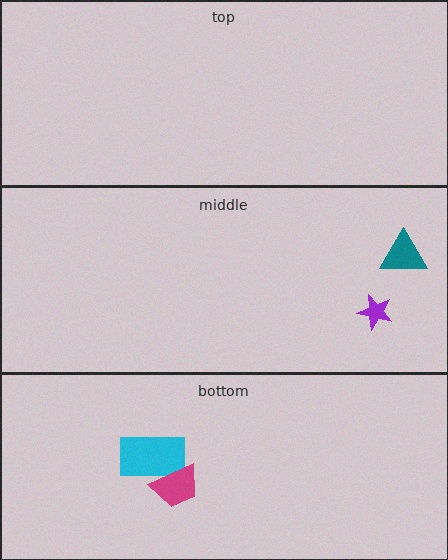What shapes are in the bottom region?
The cyan rectangle, the magenta trapezoid.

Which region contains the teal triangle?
The middle region.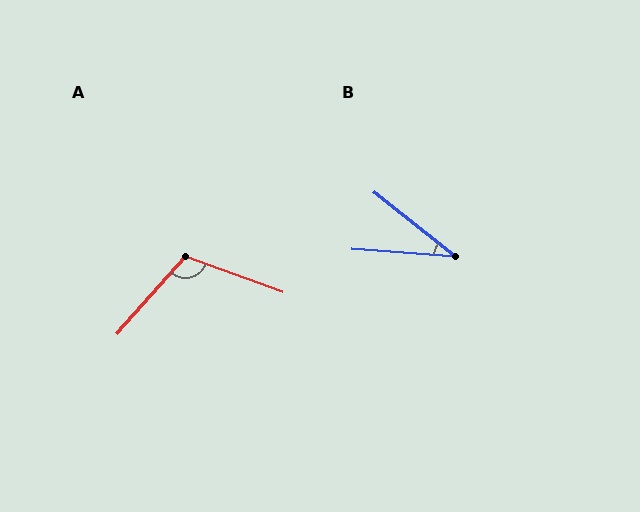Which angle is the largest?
A, at approximately 111 degrees.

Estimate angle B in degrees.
Approximately 34 degrees.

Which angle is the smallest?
B, at approximately 34 degrees.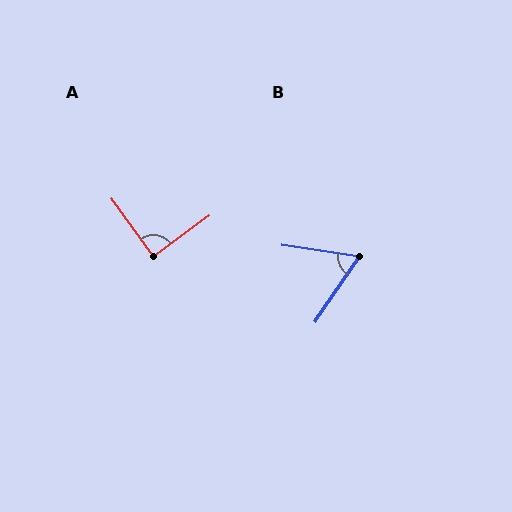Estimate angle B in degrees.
Approximately 64 degrees.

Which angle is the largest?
A, at approximately 89 degrees.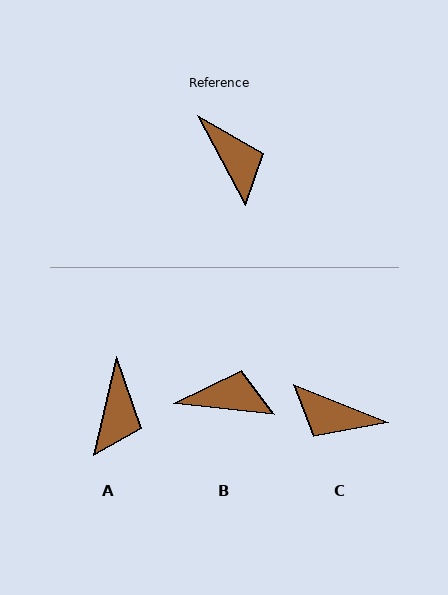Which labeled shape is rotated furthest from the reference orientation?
C, about 140 degrees away.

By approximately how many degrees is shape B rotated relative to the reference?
Approximately 56 degrees counter-clockwise.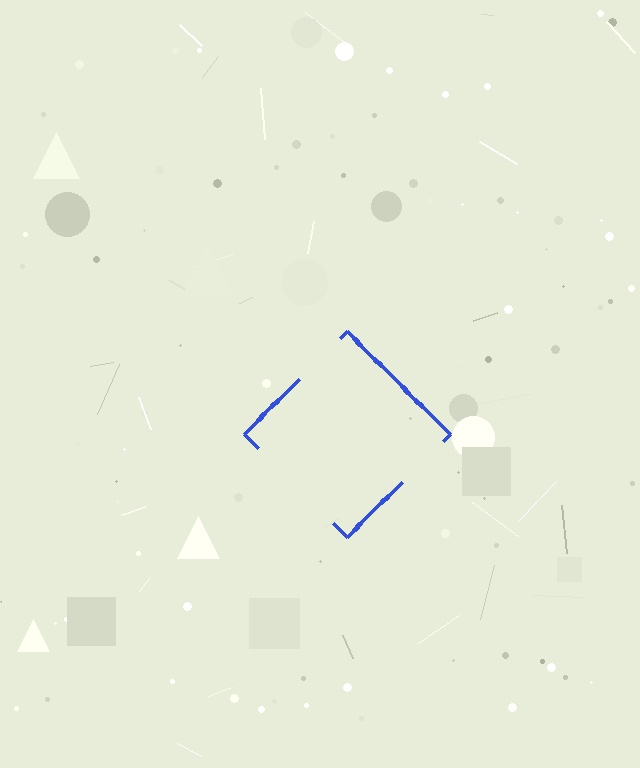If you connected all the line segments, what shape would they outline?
They would outline a diamond.